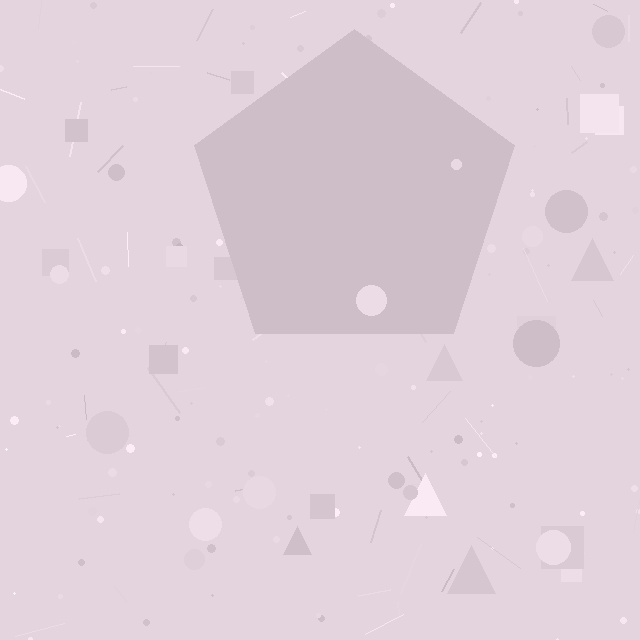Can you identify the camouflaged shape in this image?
The camouflaged shape is a pentagon.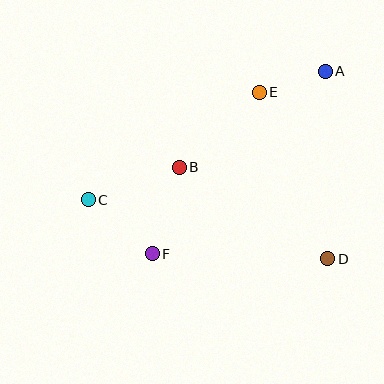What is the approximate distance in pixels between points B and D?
The distance between B and D is approximately 175 pixels.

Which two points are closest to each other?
Points A and E are closest to each other.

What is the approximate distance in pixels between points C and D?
The distance between C and D is approximately 247 pixels.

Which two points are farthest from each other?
Points A and C are farthest from each other.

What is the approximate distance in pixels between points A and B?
The distance between A and B is approximately 175 pixels.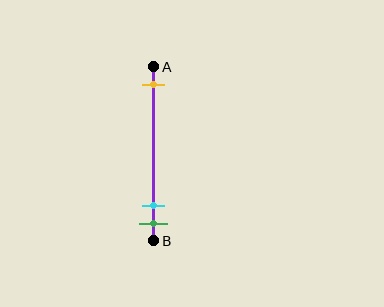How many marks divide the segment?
There are 3 marks dividing the segment.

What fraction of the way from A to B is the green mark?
The green mark is approximately 90% (0.9) of the way from A to B.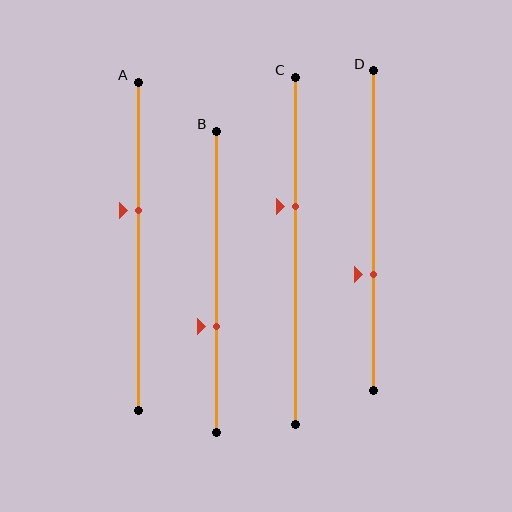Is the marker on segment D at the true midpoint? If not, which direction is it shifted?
No, the marker on segment D is shifted downward by about 14% of the segment length.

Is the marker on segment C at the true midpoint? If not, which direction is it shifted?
No, the marker on segment C is shifted upward by about 13% of the segment length.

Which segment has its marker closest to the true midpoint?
Segment A has its marker closest to the true midpoint.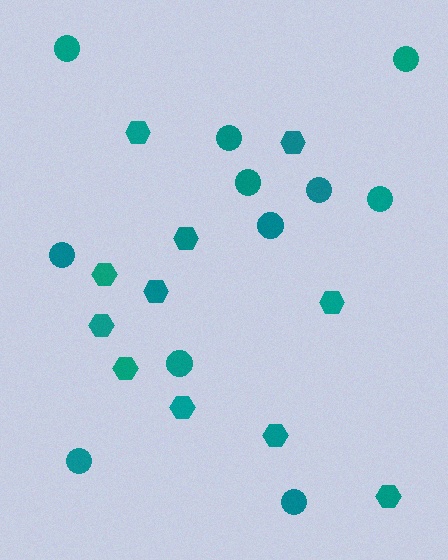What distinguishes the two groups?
There are 2 groups: one group of circles (11) and one group of hexagons (11).